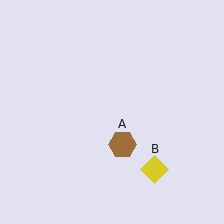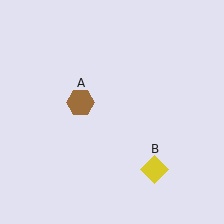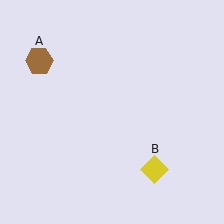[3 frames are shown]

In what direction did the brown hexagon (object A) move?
The brown hexagon (object A) moved up and to the left.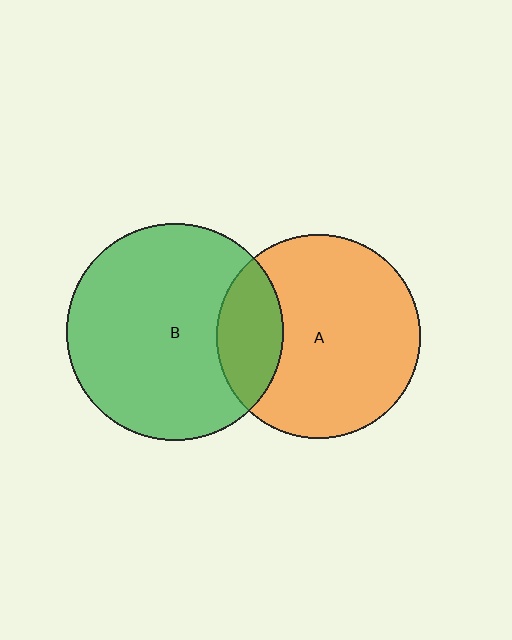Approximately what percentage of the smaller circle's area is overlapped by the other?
Approximately 20%.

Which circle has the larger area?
Circle B (green).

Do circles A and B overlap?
Yes.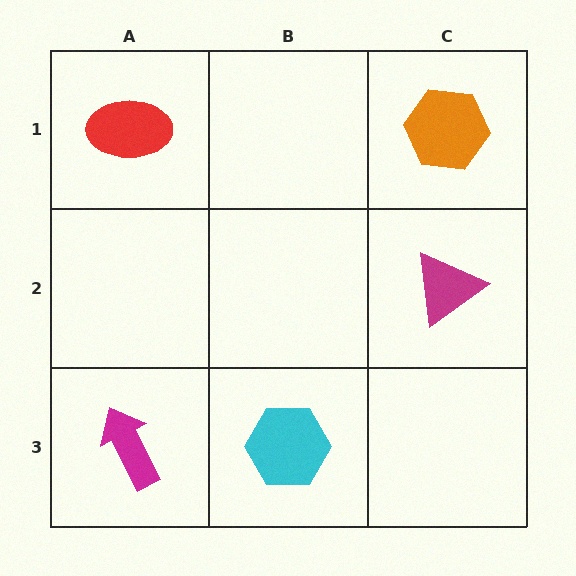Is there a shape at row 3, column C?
No, that cell is empty.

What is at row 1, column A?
A red ellipse.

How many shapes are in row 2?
1 shape.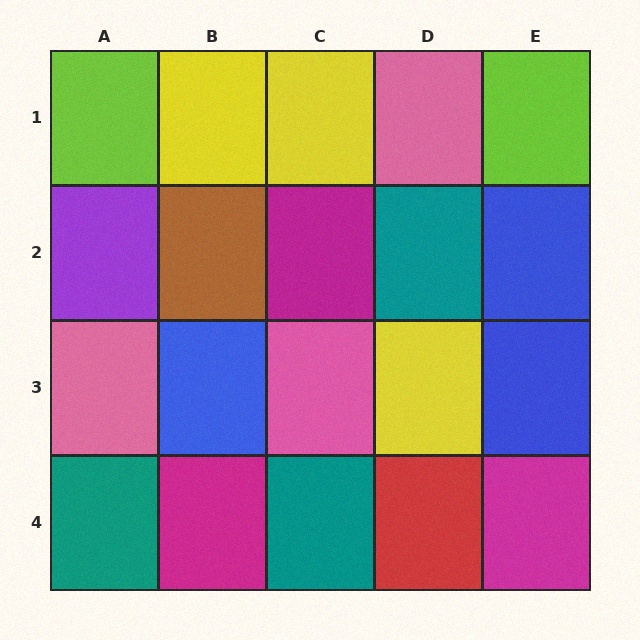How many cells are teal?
3 cells are teal.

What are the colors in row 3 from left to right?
Pink, blue, pink, yellow, blue.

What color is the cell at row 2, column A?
Purple.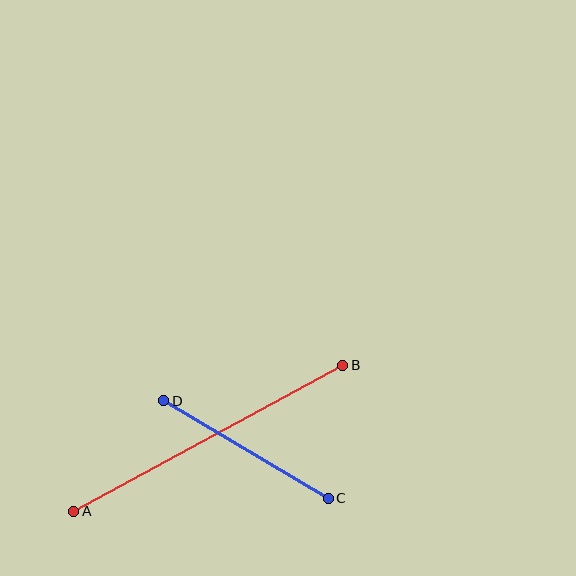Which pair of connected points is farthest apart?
Points A and B are farthest apart.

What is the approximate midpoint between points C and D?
The midpoint is at approximately (246, 449) pixels.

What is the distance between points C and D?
The distance is approximately 191 pixels.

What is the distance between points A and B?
The distance is approximately 306 pixels.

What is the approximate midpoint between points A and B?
The midpoint is at approximately (208, 438) pixels.